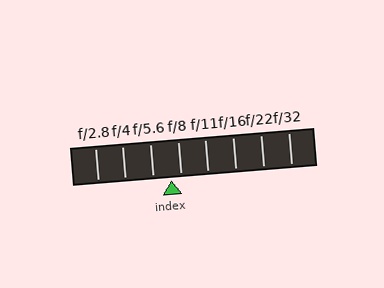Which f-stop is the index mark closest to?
The index mark is closest to f/8.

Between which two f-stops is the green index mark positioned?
The index mark is between f/5.6 and f/8.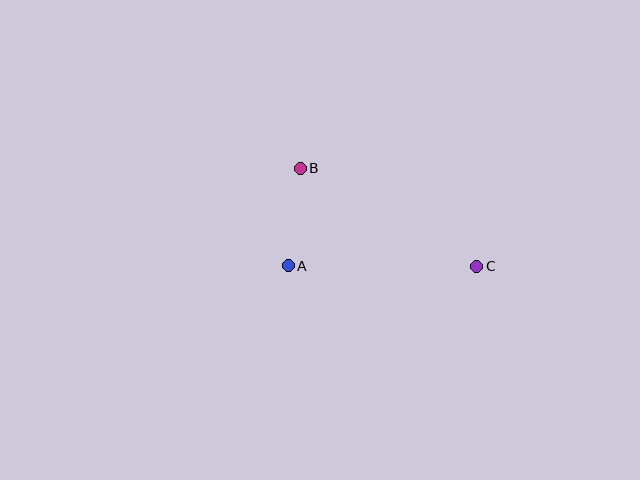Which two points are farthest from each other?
Points B and C are farthest from each other.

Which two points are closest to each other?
Points A and B are closest to each other.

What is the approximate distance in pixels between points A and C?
The distance between A and C is approximately 188 pixels.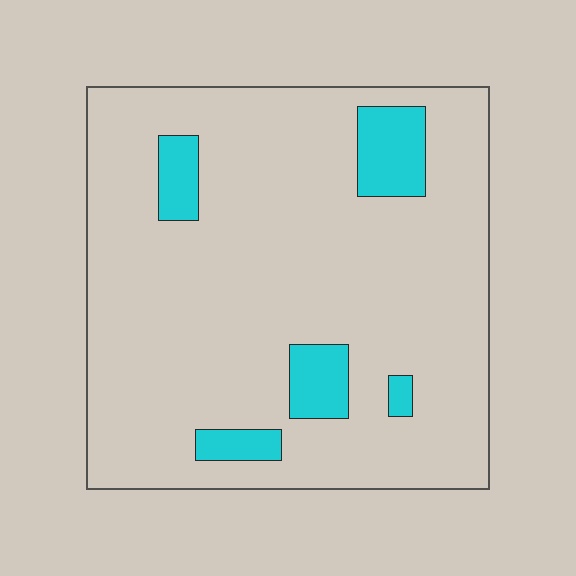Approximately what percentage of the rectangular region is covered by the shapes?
Approximately 10%.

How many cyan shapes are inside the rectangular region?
5.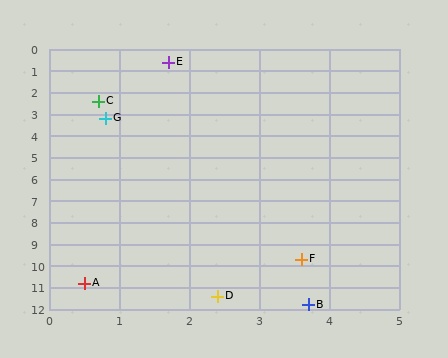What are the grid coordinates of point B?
Point B is at approximately (3.7, 11.8).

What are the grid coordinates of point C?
Point C is at approximately (0.7, 2.4).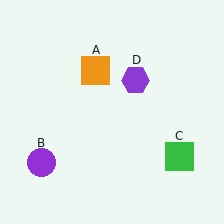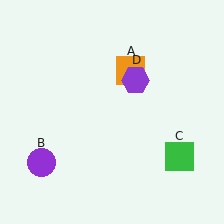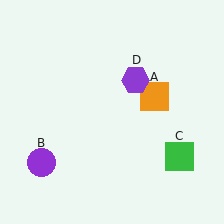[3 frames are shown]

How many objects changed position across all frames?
1 object changed position: orange square (object A).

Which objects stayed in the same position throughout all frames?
Purple circle (object B) and green square (object C) and purple hexagon (object D) remained stationary.